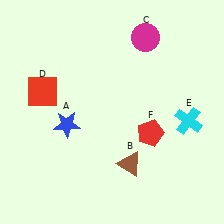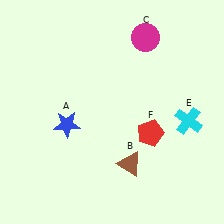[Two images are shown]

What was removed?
The red square (D) was removed in Image 2.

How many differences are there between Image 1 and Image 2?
There is 1 difference between the two images.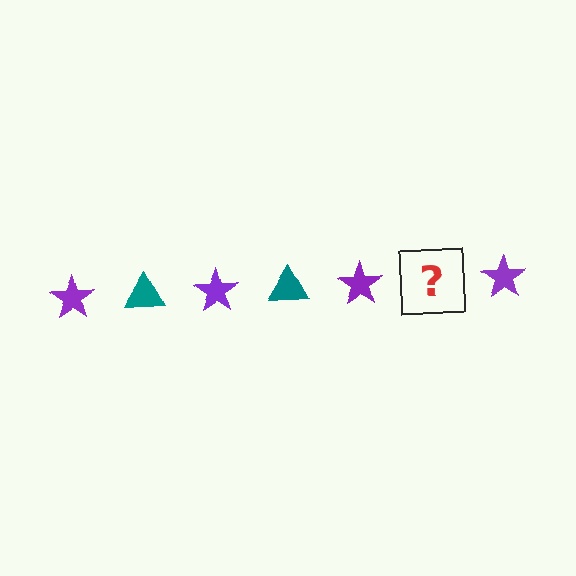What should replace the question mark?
The question mark should be replaced with a teal triangle.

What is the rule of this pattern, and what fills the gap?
The rule is that the pattern alternates between purple star and teal triangle. The gap should be filled with a teal triangle.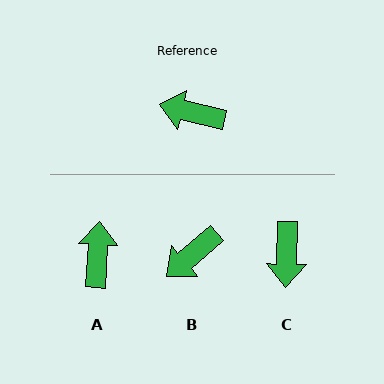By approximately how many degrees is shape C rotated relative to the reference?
Approximately 102 degrees counter-clockwise.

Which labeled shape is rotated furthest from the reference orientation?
C, about 102 degrees away.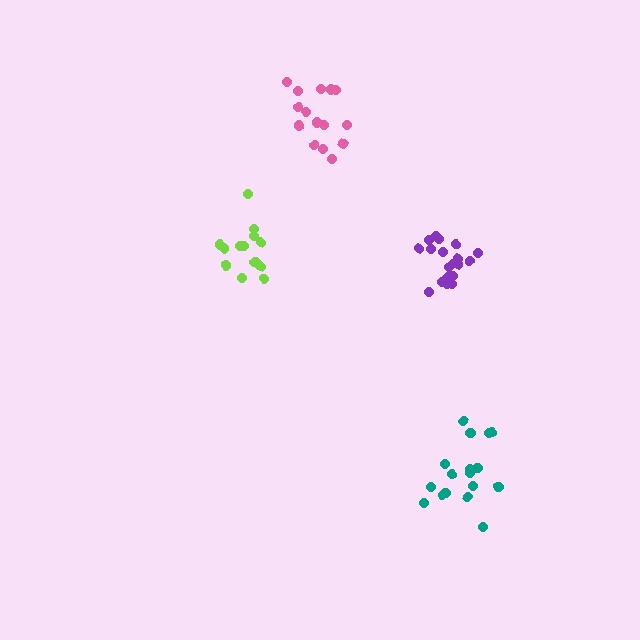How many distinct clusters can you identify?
There are 4 distinct clusters.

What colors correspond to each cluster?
The clusters are colored: lime, pink, teal, purple.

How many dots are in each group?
Group 1: 14 dots, Group 2: 15 dots, Group 3: 17 dots, Group 4: 20 dots (66 total).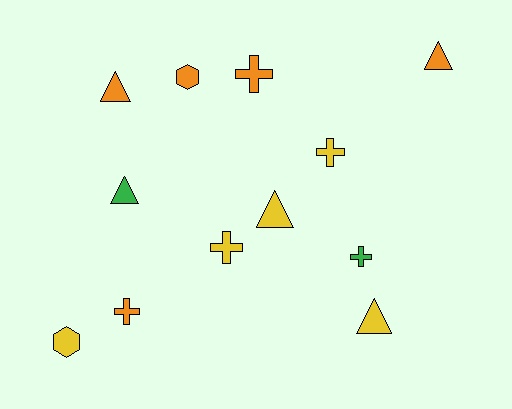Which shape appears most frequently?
Cross, with 5 objects.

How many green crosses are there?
There is 1 green cross.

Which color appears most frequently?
Yellow, with 5 objects.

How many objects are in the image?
There are 12 objects.